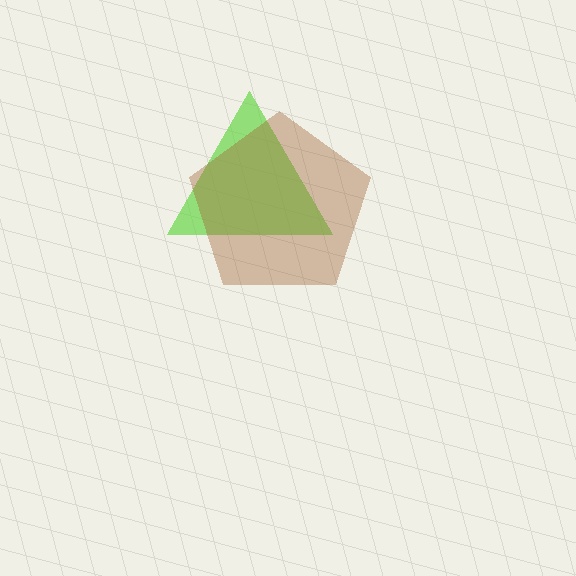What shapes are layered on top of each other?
The layered shapes are: a lime triangle, a brown pentagon.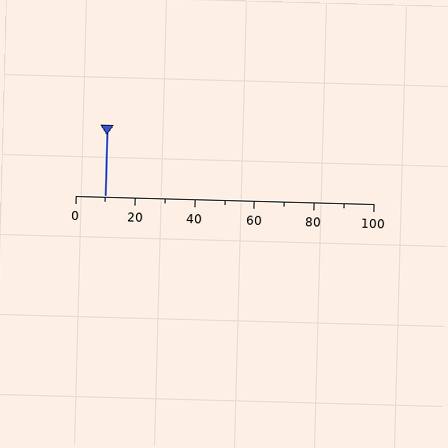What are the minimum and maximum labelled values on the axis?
The axis runs from 0 to 100.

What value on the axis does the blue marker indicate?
The marker indicates approximately 10.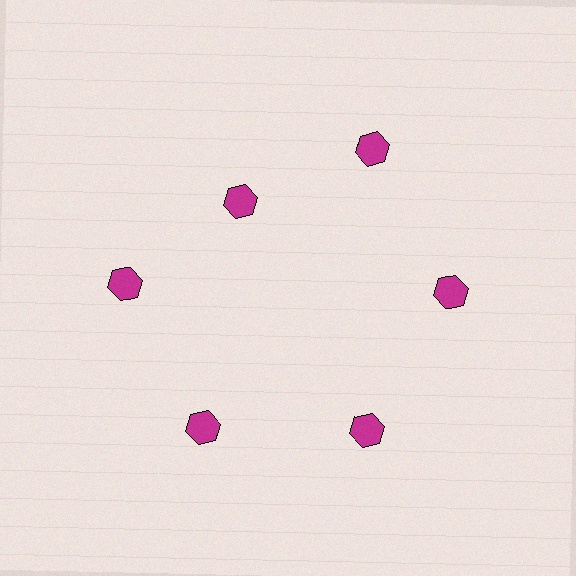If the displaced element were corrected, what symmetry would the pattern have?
It would have 6-fold rotational symmetry — the pattern would map onto itself every 60 degrees.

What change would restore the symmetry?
The symmetry would be restored by moving it outward, back onto the ring so that all 6 hexagons sit at equal angles and equal distance from the center.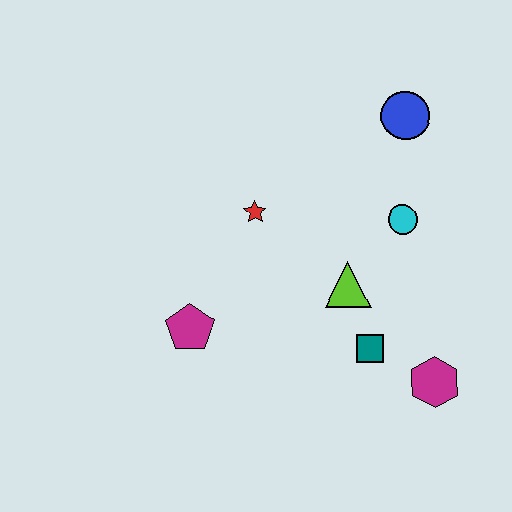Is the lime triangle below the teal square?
No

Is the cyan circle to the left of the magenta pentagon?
No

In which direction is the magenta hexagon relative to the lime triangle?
The magenta hexagon is below the lime triangle.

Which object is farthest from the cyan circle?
The magenta pentagon is farthest from the cyan circle.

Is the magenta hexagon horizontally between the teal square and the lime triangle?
No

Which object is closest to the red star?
The lime triangle is closest to the red star.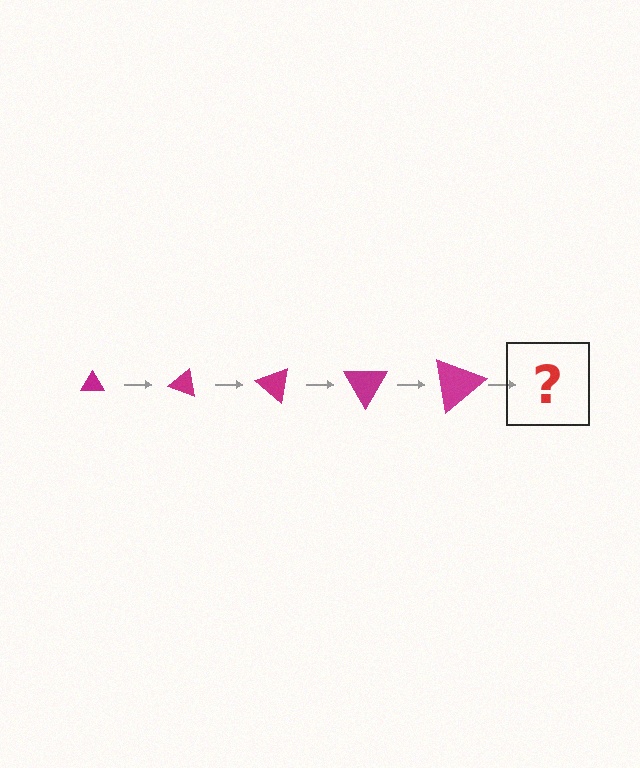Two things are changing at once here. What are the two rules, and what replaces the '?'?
The two rules are that the triangle grows larger each step and it rotates 20 degrees each step. The '?' should be a triangle, larger than the previous one and rotated 100 degrees from the start.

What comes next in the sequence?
The next element should be a triangle, larger than the previous one and rotated 100 degrees from the start.